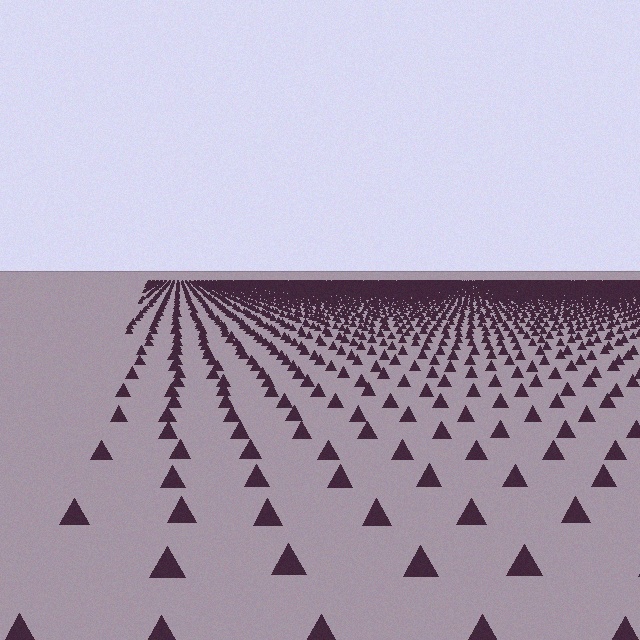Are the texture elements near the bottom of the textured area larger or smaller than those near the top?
Larger. Near the bottom, elements are closer to the viewer and appear at a bigger on-screen size.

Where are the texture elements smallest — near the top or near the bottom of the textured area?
Near the top.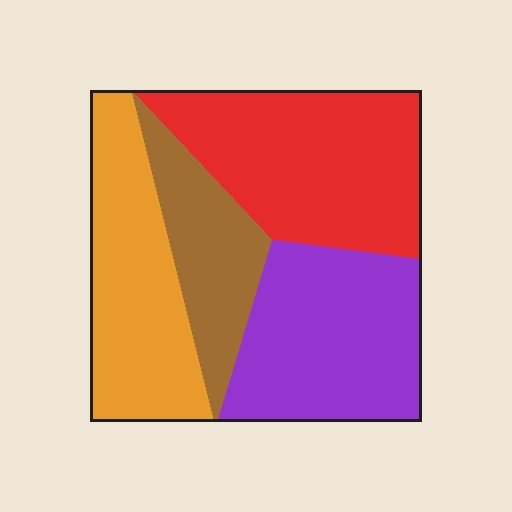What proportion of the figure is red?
Red covers around 30% of the figure.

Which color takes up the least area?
Brown, at roughly 15%.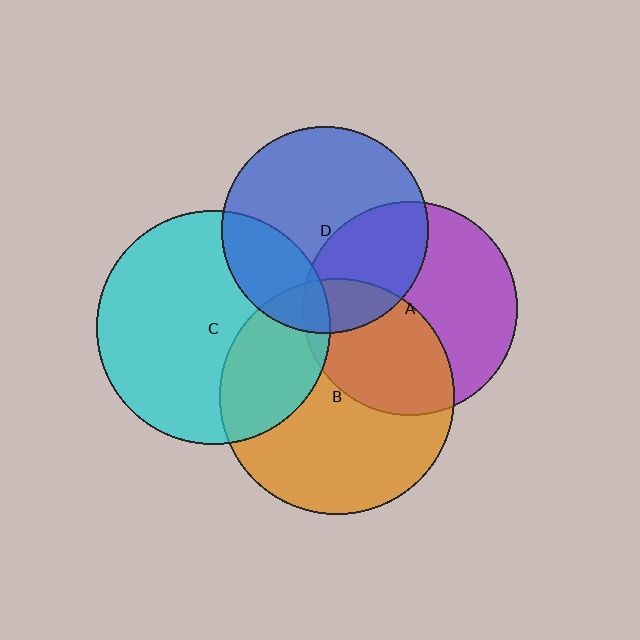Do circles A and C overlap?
Yes.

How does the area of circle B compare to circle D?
Approximately 1.3 times.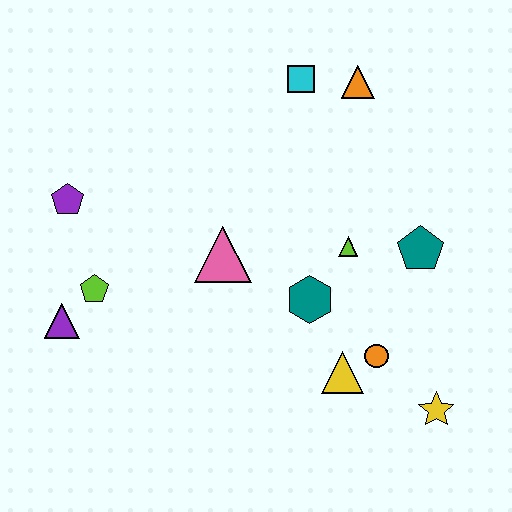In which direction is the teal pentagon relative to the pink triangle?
The teal pentagon is to the right of the pink triangle.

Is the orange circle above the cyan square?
No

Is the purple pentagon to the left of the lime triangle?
Yes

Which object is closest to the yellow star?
The orange circle is closest to the yellow star.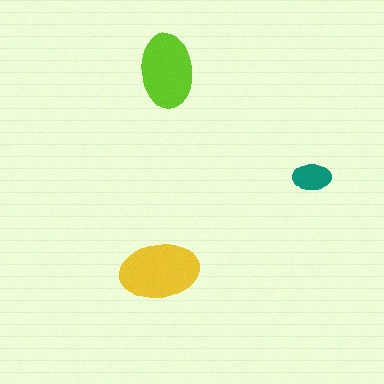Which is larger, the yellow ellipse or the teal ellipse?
The yellow one.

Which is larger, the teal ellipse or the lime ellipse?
The lime one.